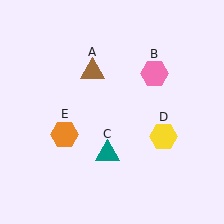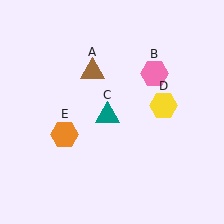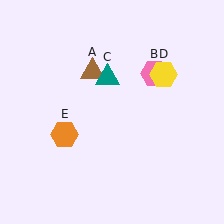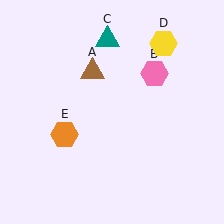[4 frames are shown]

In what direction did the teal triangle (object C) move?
The teal triangle (object C) moved up.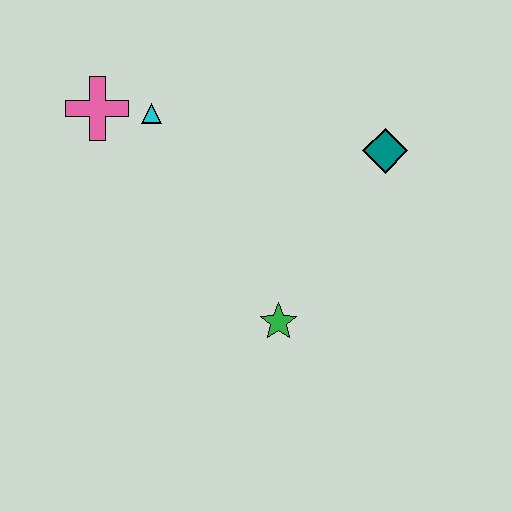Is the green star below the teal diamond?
Yes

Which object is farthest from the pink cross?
The teal diamond is farthest from the pink cross.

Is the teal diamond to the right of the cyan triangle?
Yes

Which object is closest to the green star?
The teal diamond is closest to the green star.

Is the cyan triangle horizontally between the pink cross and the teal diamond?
Yes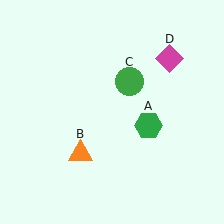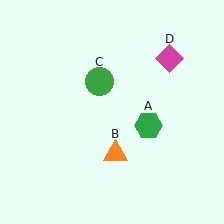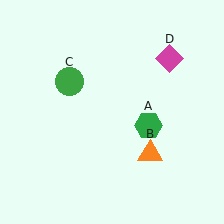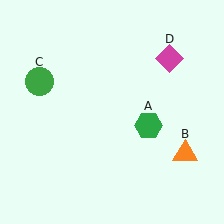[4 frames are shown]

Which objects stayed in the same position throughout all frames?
Green hexagon (object A) and magenta diamond (object D) remained stationary.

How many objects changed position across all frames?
2 objects changed position: orange triangle (object B), green circle (object C).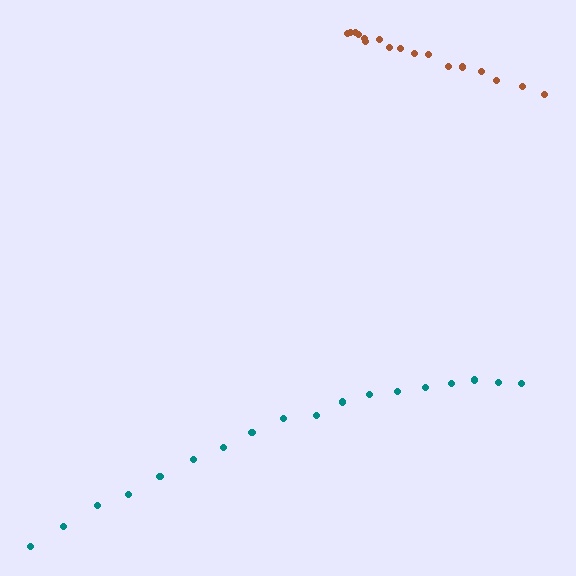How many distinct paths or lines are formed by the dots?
There are 2 distinct paths.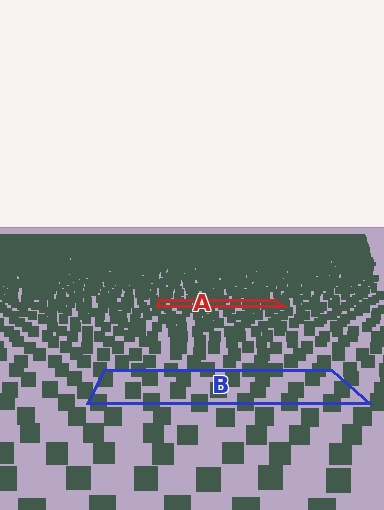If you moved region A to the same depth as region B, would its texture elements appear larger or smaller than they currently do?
They would appear larger. At a closer depth, the same texture elements are projected at a bigger on-screen size.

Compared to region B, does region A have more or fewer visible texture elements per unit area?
Region A has more texture elements per unit area — they are packed more densely because it is farther away.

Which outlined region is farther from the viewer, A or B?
Region A is farther from the viewer — the texture elements inside it appear smaller and more densely packed.